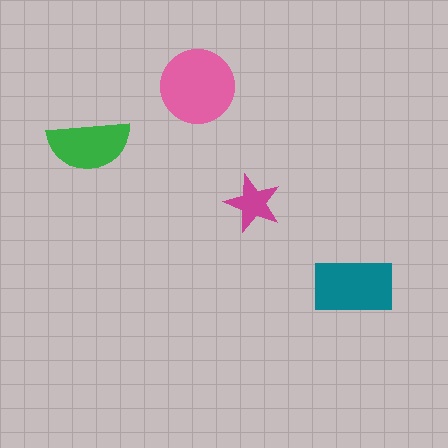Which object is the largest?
The pink circle.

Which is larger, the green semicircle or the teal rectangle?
The teal rectangle.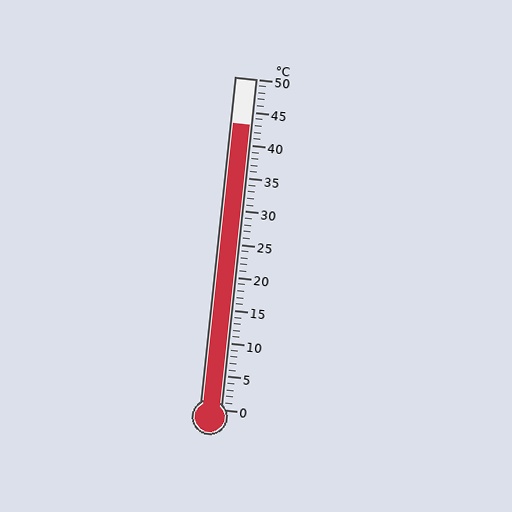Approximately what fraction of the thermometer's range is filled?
The thermometer is filled to approximately 85% of its range.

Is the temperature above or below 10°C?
The temperature is above 10°C.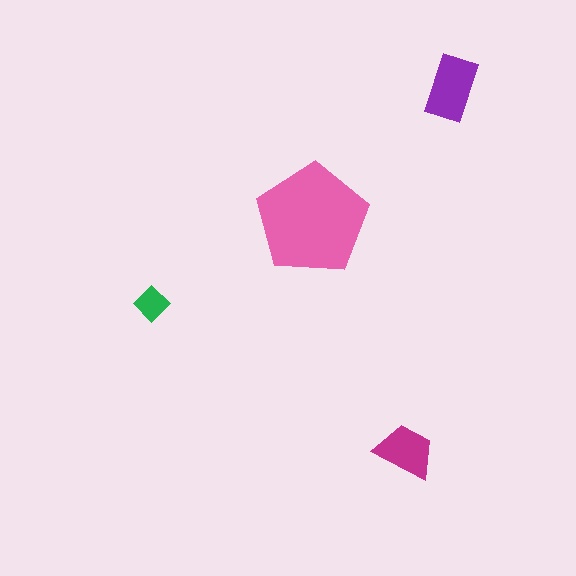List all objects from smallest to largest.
The green diamond, the magenta trapezoid, the purple rectangle, the pink pentagon.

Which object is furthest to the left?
The green diamond is leftmost.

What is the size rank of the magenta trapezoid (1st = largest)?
3rd.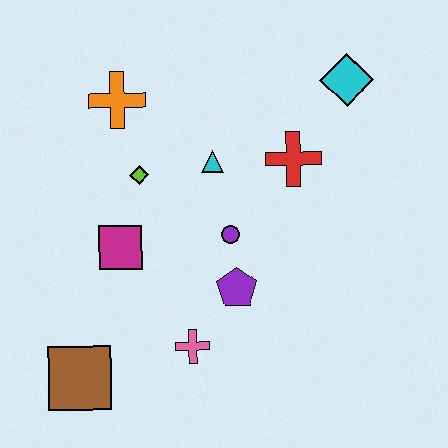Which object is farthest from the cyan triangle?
The brown square is farthest from the cyan triangle.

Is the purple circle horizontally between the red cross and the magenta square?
Yes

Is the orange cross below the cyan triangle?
No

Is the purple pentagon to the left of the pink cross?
No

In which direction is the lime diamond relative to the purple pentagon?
The lime diamond is above the purple pentagon.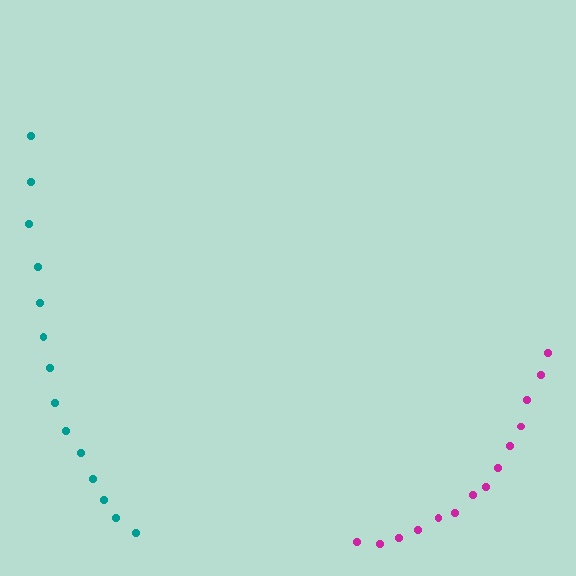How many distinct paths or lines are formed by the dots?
There are 2 distinct paths.